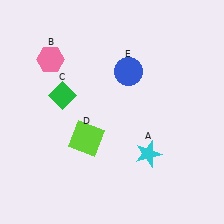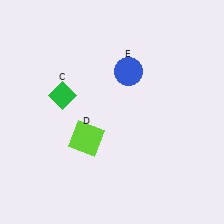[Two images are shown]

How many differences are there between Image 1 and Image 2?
There are 2 differences between the two images.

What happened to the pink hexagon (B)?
The pink hexagon (B) was removed in Image 2. It was in the top-left area of Image 1.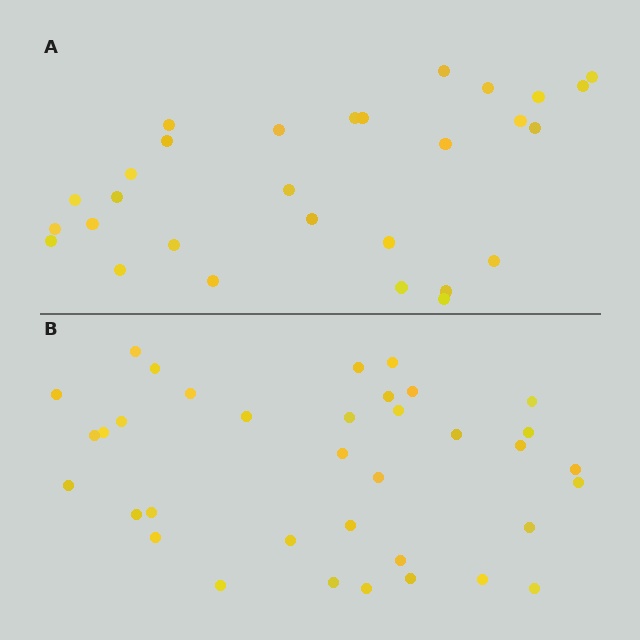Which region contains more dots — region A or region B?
Region B (the bottom region) has more dots.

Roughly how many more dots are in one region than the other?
Region B has roughly 8 or so more dots than region A.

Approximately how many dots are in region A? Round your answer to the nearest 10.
About 30 dots. (The exact count is 29, which rounds to 30.)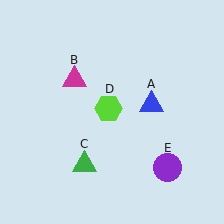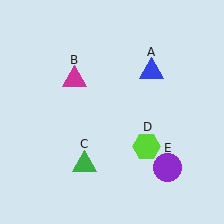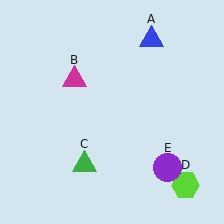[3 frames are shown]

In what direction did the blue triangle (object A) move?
The blue triangle (object A) moved up.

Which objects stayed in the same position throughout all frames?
Magenta triangle (object B) and green triangle (object C) and purple circle (object E) remained stationary.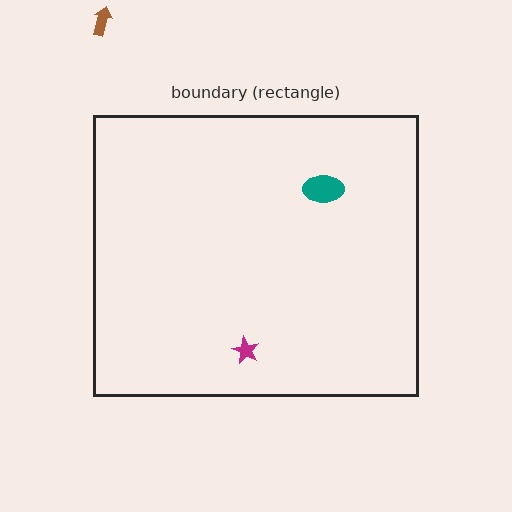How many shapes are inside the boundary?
2 inside, 1 outside.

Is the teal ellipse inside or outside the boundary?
Inside.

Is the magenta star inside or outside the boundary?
Inside.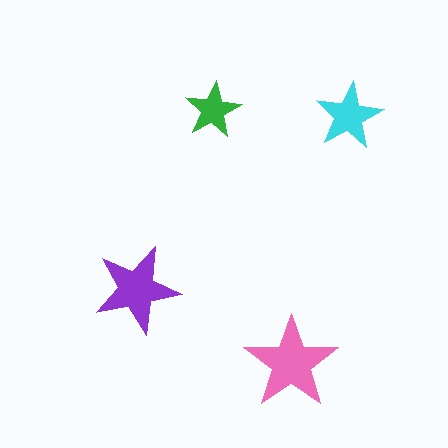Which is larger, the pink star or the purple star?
The pink one.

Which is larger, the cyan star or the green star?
The cyan one.